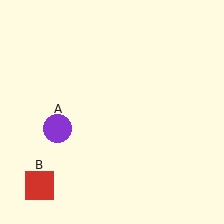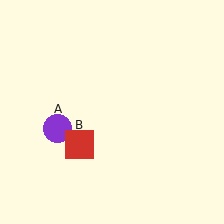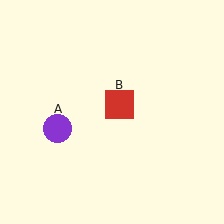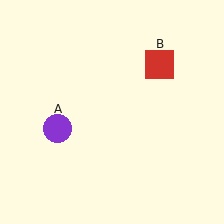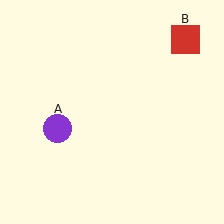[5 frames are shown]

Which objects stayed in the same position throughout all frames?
Purple circle (object A) remained stationary.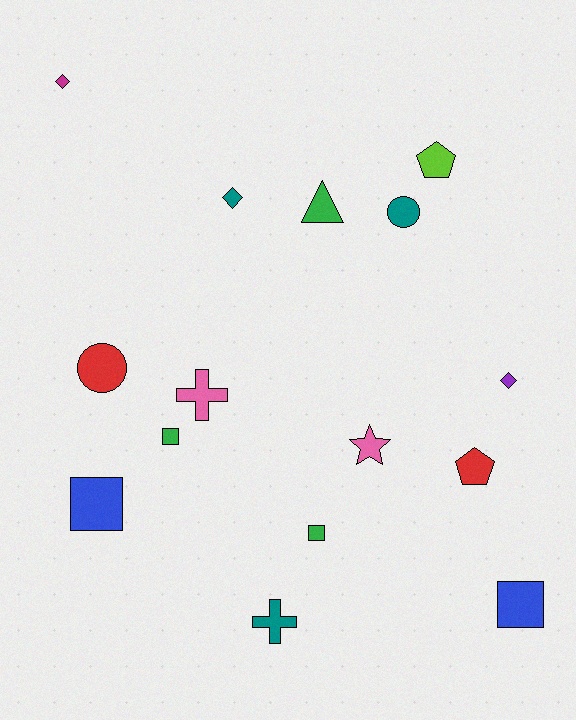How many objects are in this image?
There are 15 objects.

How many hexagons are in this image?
There are no hexagons.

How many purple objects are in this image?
There is 1 purple object.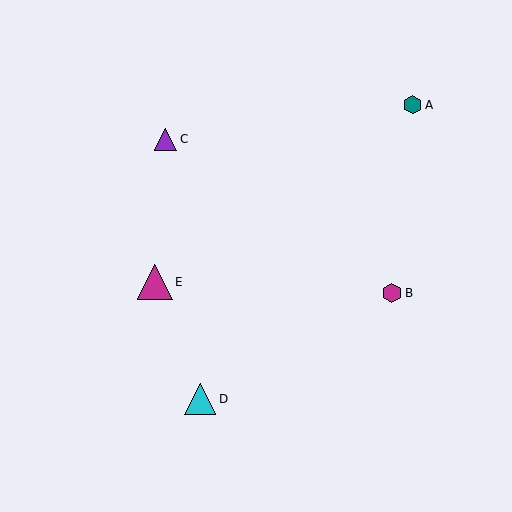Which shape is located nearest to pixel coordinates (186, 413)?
The cyan triangle (labeled D) at (200, 399) is nearest to that location.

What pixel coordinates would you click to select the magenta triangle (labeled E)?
Click at (155, 282) to select the magenta triangle E.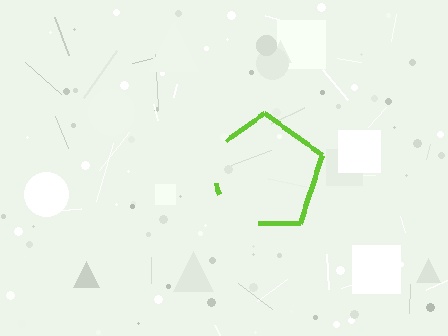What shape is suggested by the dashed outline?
The dashed outline suggests a pentagon.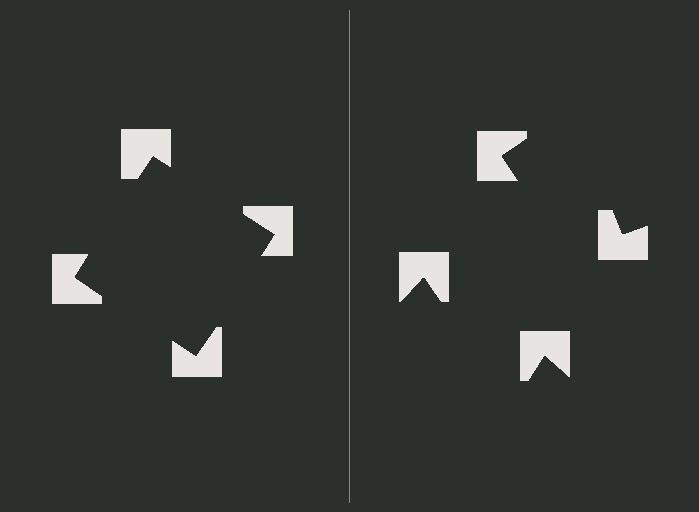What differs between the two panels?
The notched squares are positioned identically on both sides; only the wedge orientations differ. On the left they align to a square; on the right they are misaligned.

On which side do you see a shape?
An illusory square appears on the left side. On the right side the wedge cuts are rotated, so no coherent shape forms.